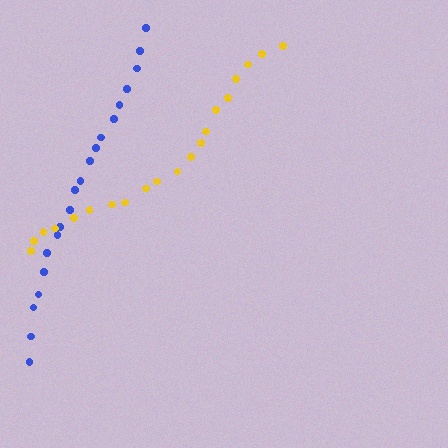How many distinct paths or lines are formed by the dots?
There are 2 distinct paths.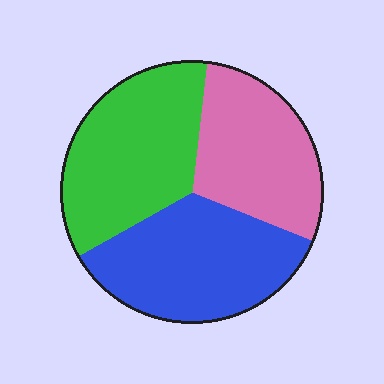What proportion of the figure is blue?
Blue covers 36% of the figure.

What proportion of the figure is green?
Green takes up about one third (1/3) of the figure.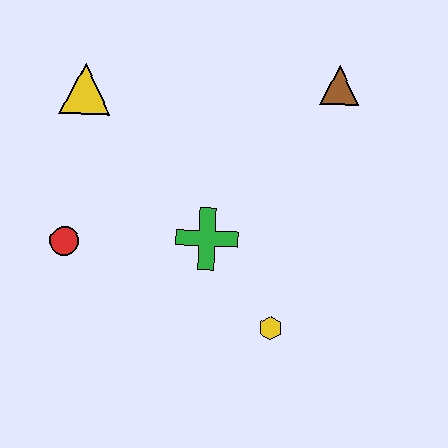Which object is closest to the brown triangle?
The green cross is closest to the brown triangle.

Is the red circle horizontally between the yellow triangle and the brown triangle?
No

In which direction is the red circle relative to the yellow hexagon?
The red circle is to the left of the yellow hexagon.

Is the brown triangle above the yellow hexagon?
Yes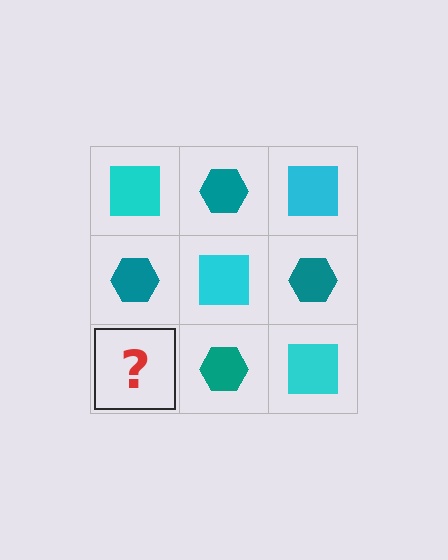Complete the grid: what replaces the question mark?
The question mark should be replaced with a cyan square.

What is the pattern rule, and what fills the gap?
The rule is that it alternates cyan square and teal hexagon in a checkerboard pattern. The gap should be filled with a cyan square.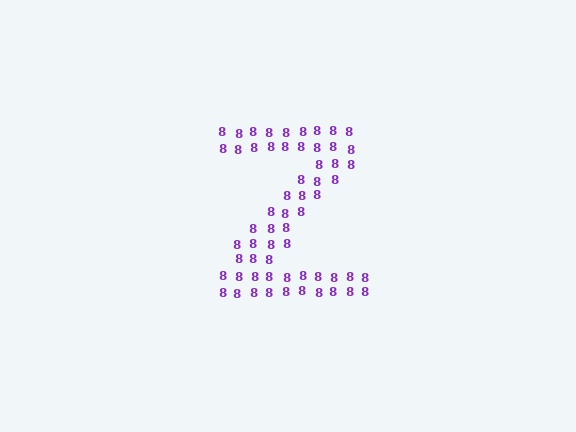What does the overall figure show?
The overall figure shows the letter Z.